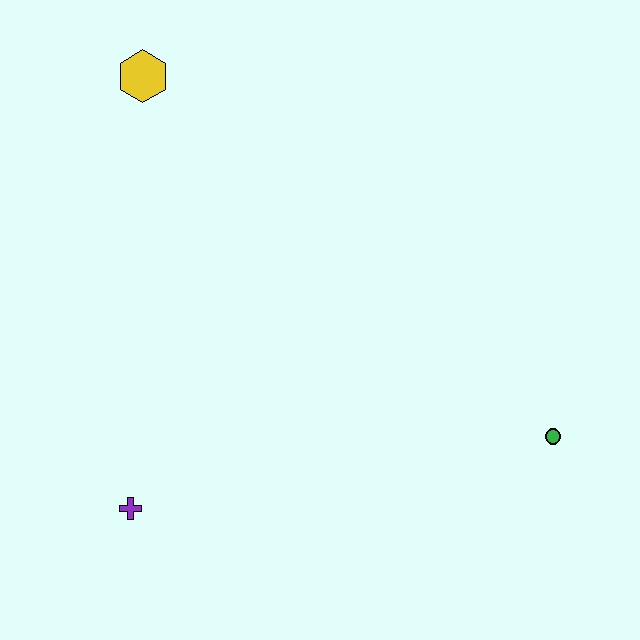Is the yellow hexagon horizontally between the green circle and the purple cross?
Yes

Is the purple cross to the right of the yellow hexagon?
No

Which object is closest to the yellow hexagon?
The purple cross is closest to the yellow hexagon.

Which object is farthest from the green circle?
The yellow hexagon is farthest from the green circle.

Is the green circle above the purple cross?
Yes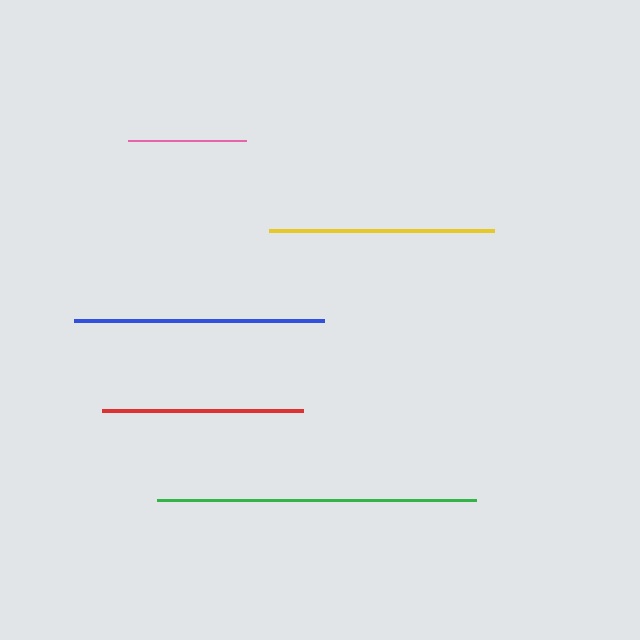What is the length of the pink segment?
The pink segment is approximately 118 pixels long.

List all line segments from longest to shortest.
From longest to shortest: green, blue, yellow, red, pink.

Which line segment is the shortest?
The pink line is the shortest at approximately 118 pixels.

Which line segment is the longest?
The green line is the longest at approximately 319 pixels.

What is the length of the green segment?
The green segment is approximately 319 pixels long.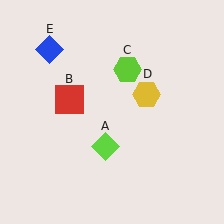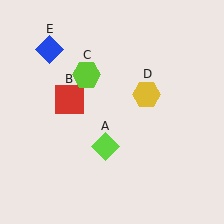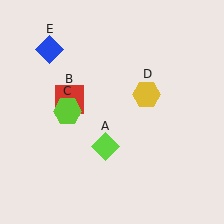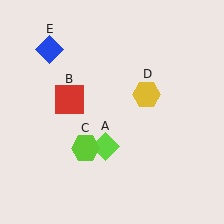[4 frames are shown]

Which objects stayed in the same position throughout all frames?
Lime diamond (object A) and red square (object B) and yellow hexagon (object D) and blue diamond (object E) remained stationary.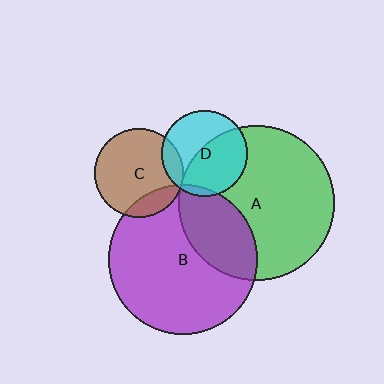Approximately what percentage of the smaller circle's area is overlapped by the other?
Approximately 55%.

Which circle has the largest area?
Circle A (green).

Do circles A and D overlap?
Yes.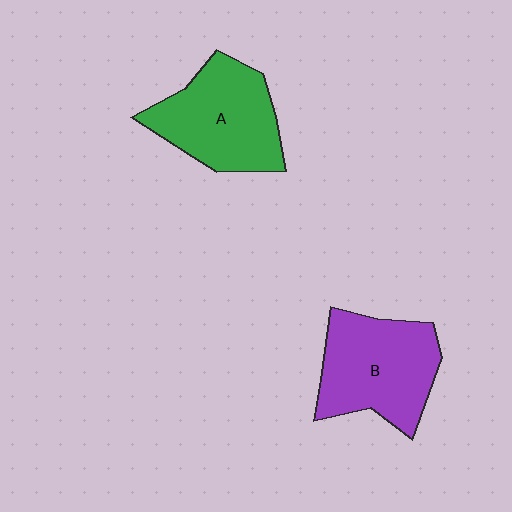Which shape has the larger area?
Shape B (purple).